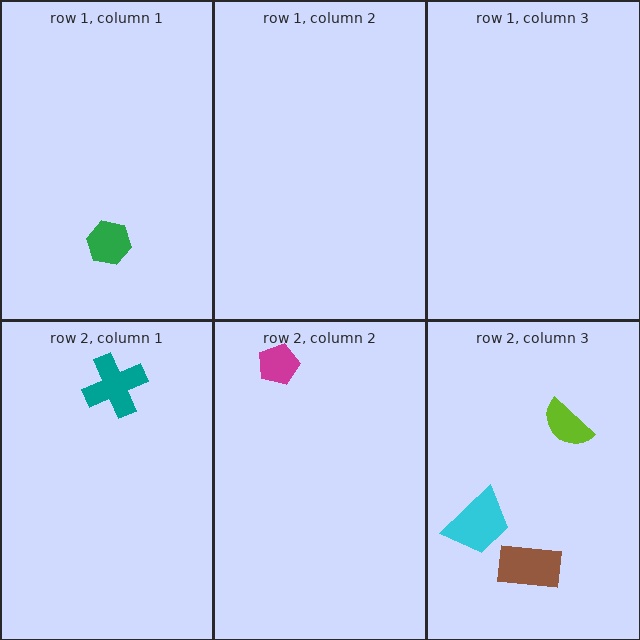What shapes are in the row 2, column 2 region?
The magenta pentagon.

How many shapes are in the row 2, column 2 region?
1.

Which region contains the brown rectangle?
The row 2, column 3 region.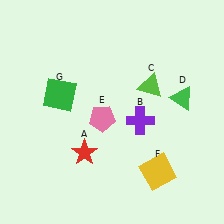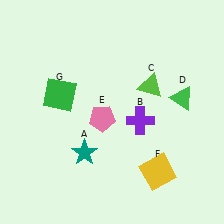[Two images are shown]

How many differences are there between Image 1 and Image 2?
There is 1 difference between the two images.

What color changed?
The star (A) changed from red in Image 1 to teal in Image 2.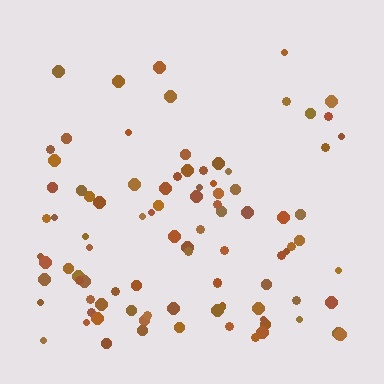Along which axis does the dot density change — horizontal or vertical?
Vertical.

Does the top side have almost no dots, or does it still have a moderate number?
Still a moderate number, just noticeably fewer than the bottom.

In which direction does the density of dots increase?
From top to bottom, with the bottom side densest.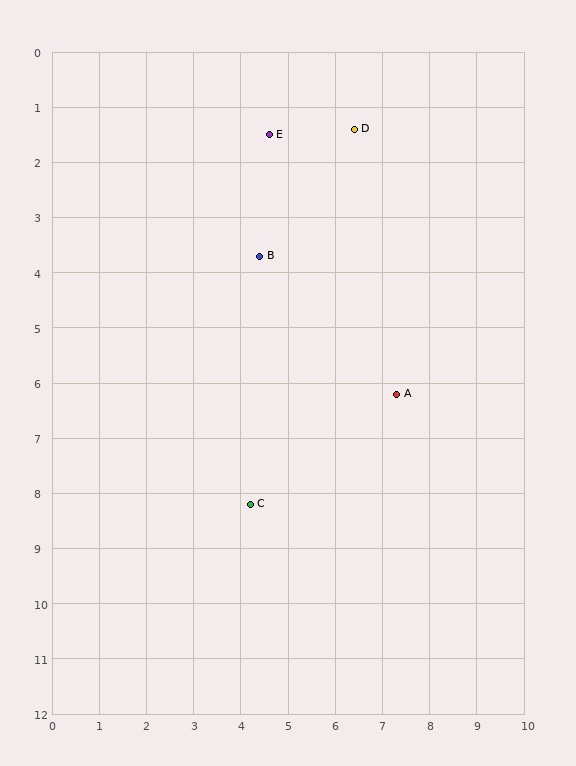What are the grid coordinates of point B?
Point B is at approximately (4.4, 3.7).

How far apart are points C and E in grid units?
Points C and E are about 6.7 grid units apart.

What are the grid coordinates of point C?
Point C is at approximately (4.2, 8.2).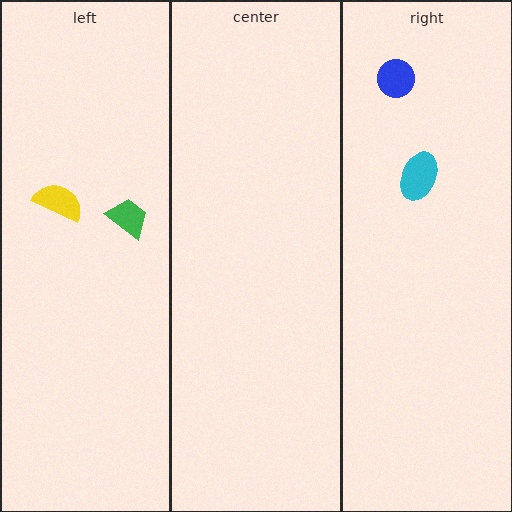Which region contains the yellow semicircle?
The left region.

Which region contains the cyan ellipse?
The right region.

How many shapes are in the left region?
2.